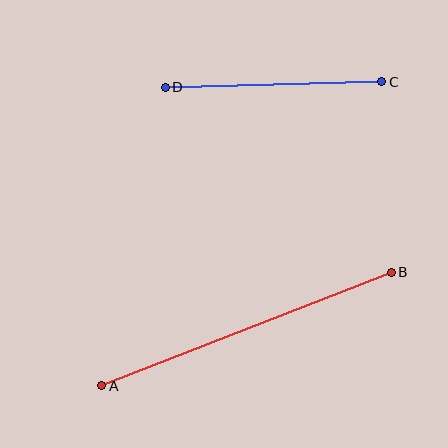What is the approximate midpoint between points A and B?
The midpoint is at approximately (247, 329) pixels.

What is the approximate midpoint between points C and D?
The midpoint is at approximately (274, 85) pixels.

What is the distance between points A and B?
The distance is approximately 311 pixels.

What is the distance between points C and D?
The distance is approximately 217 pixels.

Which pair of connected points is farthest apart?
Points A and B are farthest apart.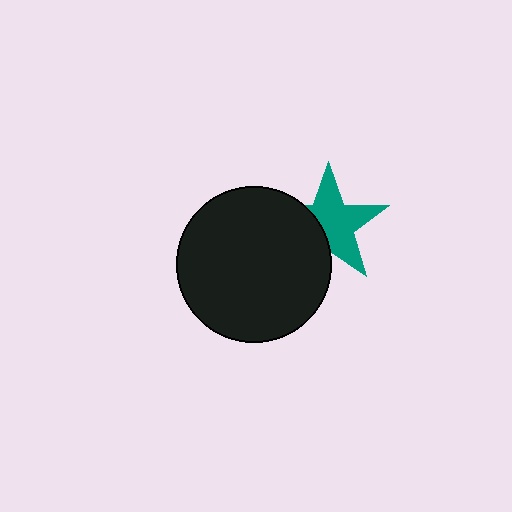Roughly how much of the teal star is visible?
About half of it is visible (roughly 65%).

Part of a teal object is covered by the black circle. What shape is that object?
It is a star.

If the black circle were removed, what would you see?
You would see the complete teal star.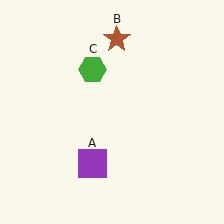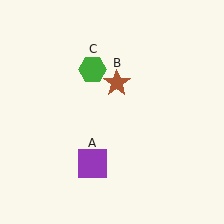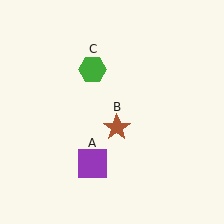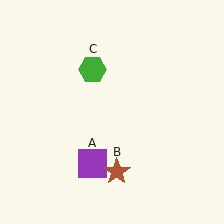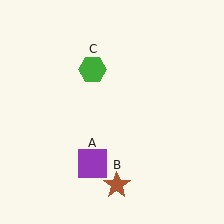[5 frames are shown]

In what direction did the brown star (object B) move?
The brown star (object B) moved down.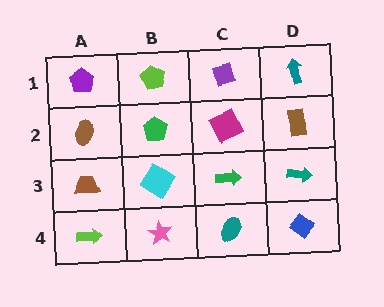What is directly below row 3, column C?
A teal ellipse.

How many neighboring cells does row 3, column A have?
3.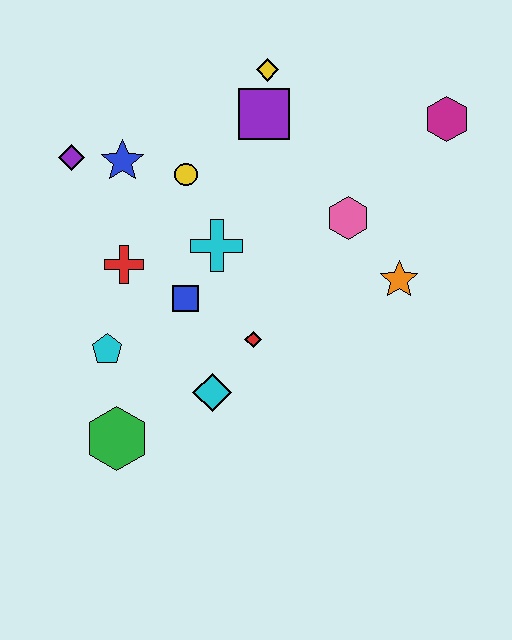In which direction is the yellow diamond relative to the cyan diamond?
The yellow diamond is above the cyan diamond.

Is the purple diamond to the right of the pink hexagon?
No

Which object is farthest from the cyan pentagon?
The magenta hexagon is farthest from the cyan pentagon.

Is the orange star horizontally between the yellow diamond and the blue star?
No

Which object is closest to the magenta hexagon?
The pink hexagon is closest to the magenta hexagon.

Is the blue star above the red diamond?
Yes